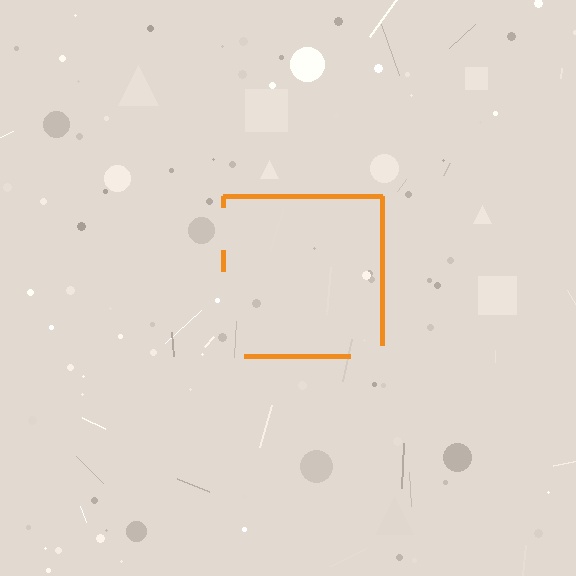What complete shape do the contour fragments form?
The contour fragments form a square.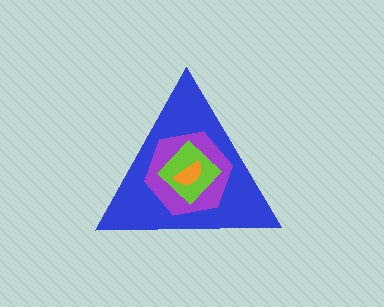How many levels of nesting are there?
4.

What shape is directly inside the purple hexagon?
The lime diamond.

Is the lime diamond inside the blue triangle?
Yes.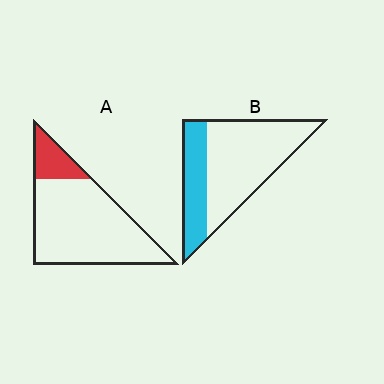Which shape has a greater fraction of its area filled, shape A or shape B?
Shape B.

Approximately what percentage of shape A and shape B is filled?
A is approximately 15% and B is approximately 30%.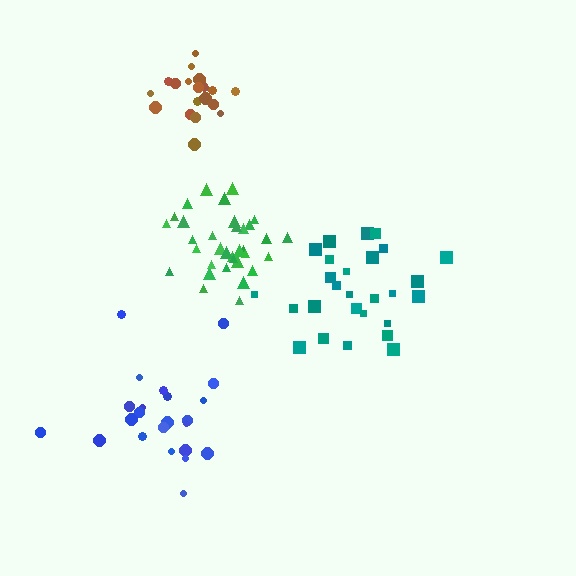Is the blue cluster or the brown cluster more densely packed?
Brown.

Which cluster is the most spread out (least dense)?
Teal.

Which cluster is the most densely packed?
Green.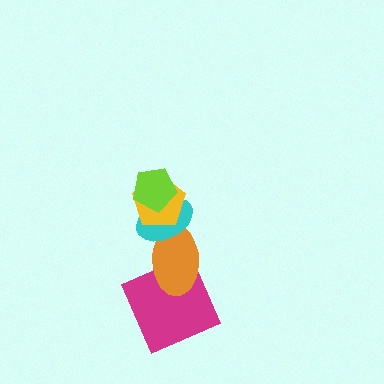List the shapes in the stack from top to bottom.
From top to bottom: the lime pentagon, the yellow pentagon, the cyan ellipse, the orange ellipse, the magenta square.